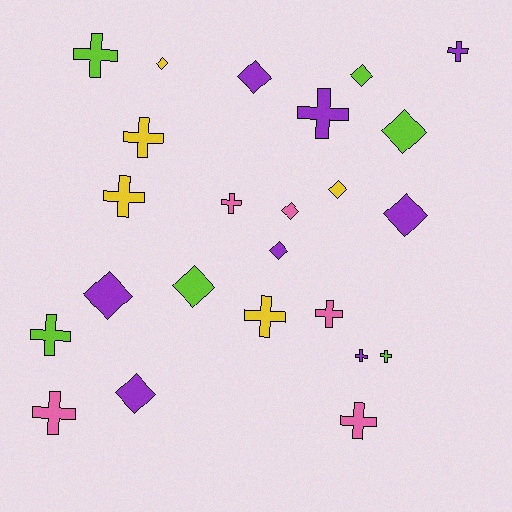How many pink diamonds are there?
There is 1 pink diamond.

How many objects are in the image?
There are 24 objects.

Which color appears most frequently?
Purple, with 8 objects.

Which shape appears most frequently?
Cross, with 13 objects.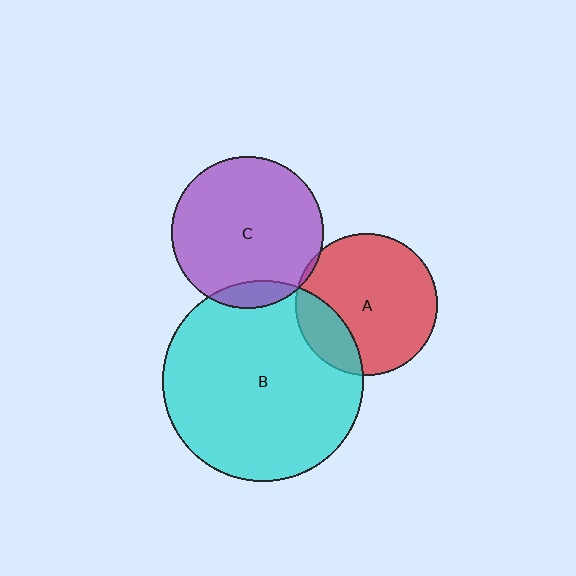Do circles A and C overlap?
Yes.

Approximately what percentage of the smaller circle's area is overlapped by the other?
Approximately 5%.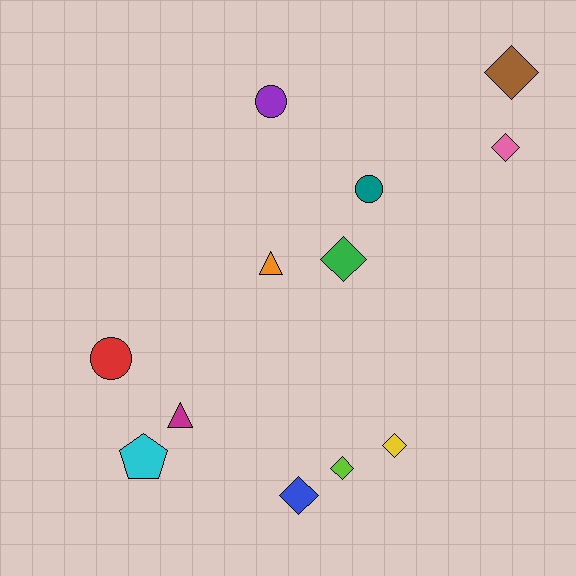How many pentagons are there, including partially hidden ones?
There is 1 pentagon.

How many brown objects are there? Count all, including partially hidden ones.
There is 1 brown object.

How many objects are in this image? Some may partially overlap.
There are 12 objects.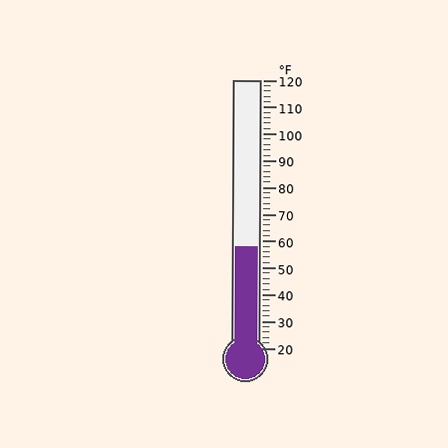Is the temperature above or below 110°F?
The temperature is below 110°F.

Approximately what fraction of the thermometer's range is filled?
The thermometer is filled to approximately 40% of its range.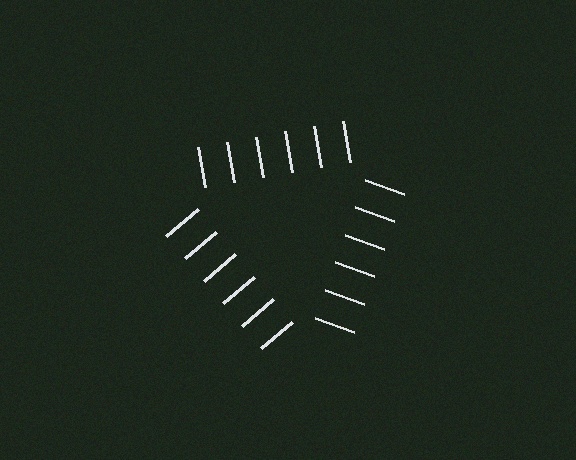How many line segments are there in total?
18 — 6 along each of the 3 edges.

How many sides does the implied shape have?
3 sides — the line-ends trace a triangle.